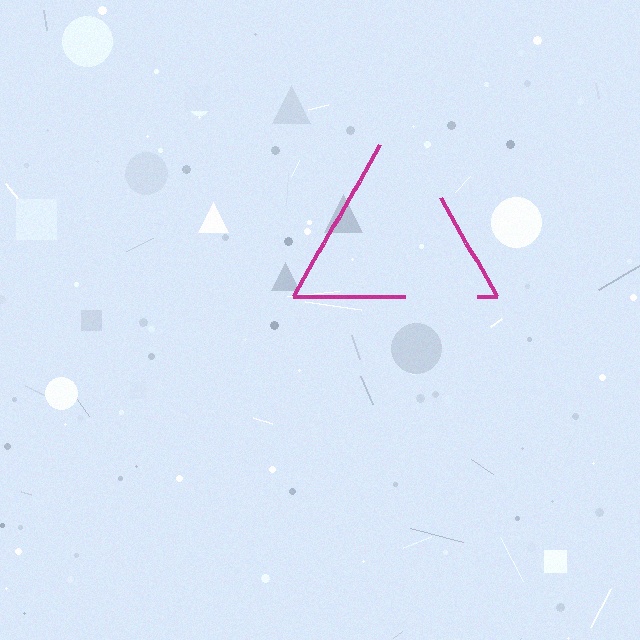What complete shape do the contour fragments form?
The contour fragments form a triangle.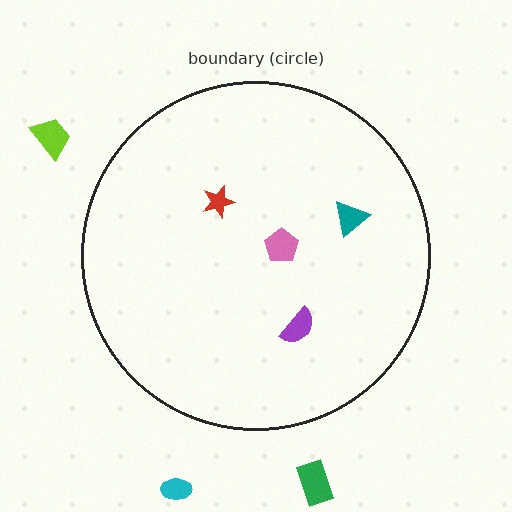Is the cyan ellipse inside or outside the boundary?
Outside.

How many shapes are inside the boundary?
4 inside, 3 outside.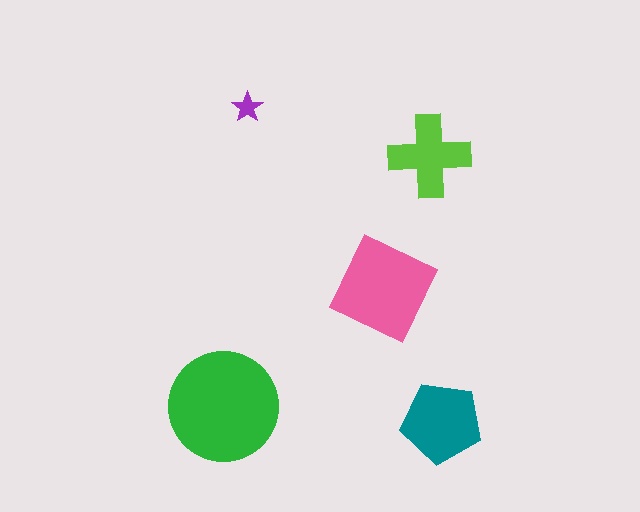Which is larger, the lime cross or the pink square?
The pink square.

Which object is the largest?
The green circle.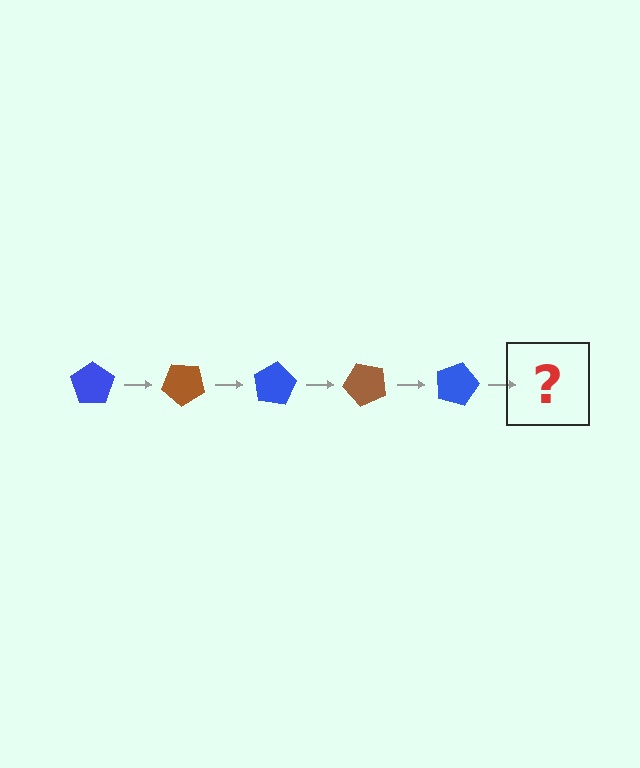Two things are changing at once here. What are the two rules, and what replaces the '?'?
The two rules are that it rotates 40 degrees each step and the color cycles through blue and brown. The '?' should be a brown pentagon, rotated 200 degrees from the start.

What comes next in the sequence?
The next element should be a brown pentagon, rotated 200 degrees from the start.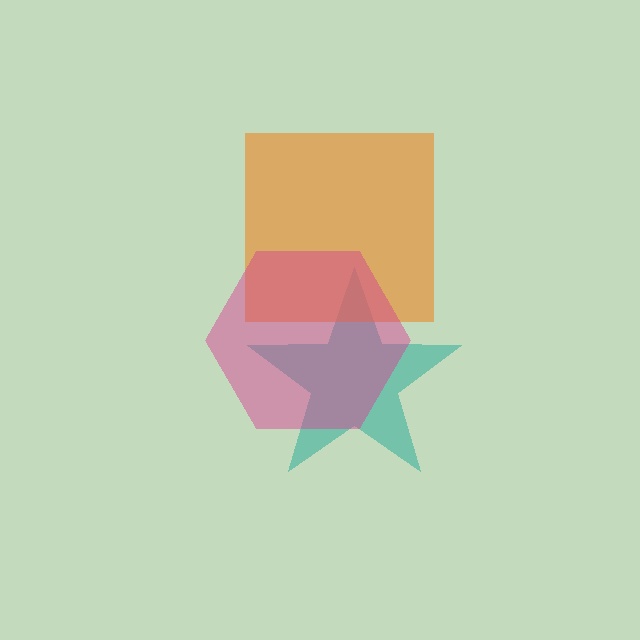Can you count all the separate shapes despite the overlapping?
Yes, there are 3 separate shapes.